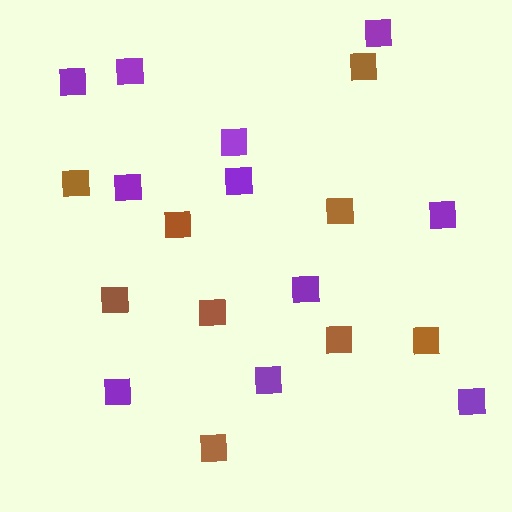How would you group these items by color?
There are 2 groups: one group of purple squares (11) and one group of brown squares (9).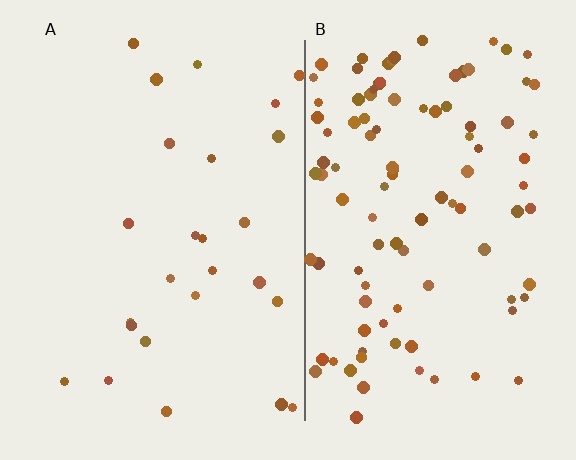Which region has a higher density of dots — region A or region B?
B (the right).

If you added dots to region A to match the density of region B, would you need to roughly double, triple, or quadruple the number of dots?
Approximately quadruple.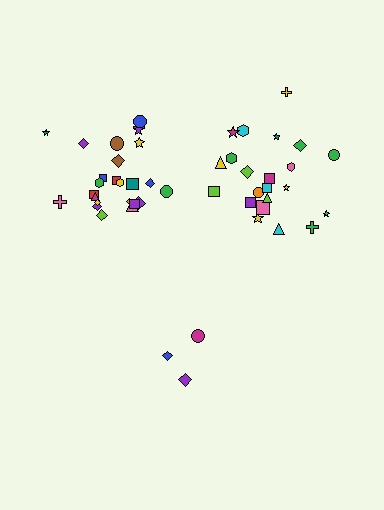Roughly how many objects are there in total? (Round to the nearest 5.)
Roughly 50 objects in total.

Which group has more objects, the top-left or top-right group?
The top-left group.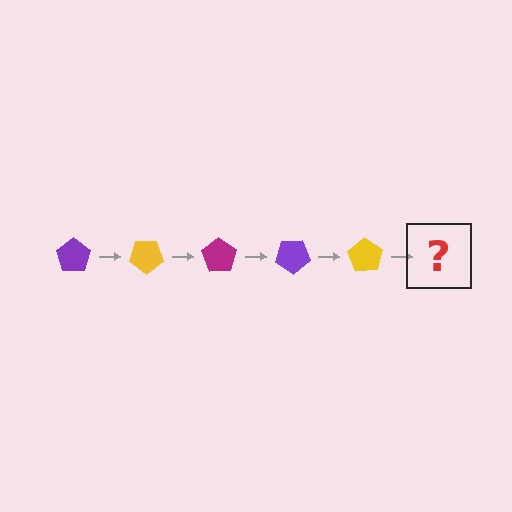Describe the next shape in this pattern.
It should be a magenta pentagon, rotated 175 degrees from the start.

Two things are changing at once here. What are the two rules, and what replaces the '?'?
The two rules are that it rotates 35 degrees each step and the color cycles through purple, yellow, and magenta. The '?' should be a magenta pentagon, rotated 175 degrees from the start.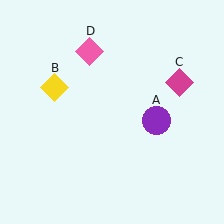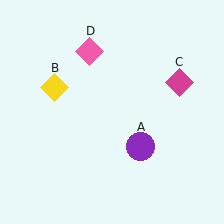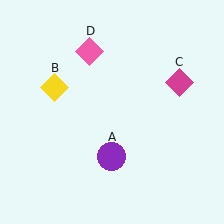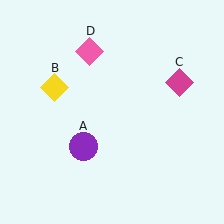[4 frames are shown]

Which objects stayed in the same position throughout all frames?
Yellow diamond (object B) and magenta diamond (object C) and pink diamond (object D) remained stationary.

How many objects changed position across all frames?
1 object changed position: purple circle (object A).